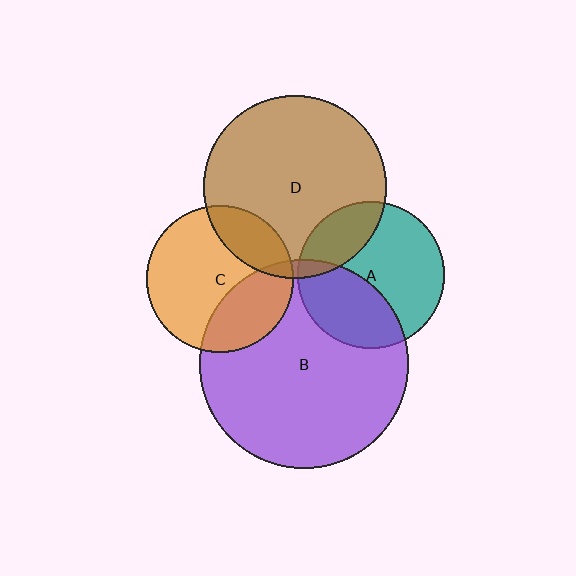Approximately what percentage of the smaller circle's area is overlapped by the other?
Approximately 35%.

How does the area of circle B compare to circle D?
Approximately 1.3 times.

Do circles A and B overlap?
Yes.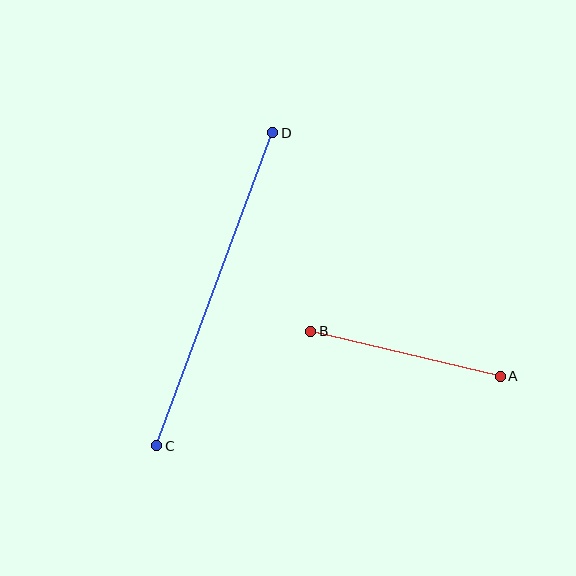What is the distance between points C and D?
The distance is approximately 334 pixels.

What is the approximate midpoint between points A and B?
The midpoint is at approximately (405, 354) pixels.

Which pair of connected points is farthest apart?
Points C and D are farthest apart.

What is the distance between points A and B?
The distance is approximately 195 pixels.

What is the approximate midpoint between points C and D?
The midpoint is at approximately (215, 289) pixels.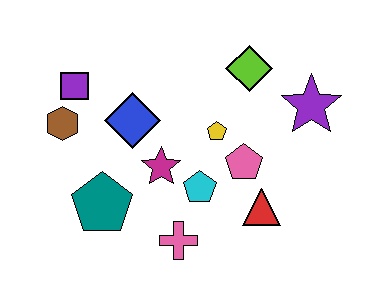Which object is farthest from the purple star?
The brown hexagon is farthest from the purple star.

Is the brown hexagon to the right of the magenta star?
No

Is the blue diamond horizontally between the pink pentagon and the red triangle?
No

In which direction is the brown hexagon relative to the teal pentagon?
The brown hexagon is above the teal pentagon.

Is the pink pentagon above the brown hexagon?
No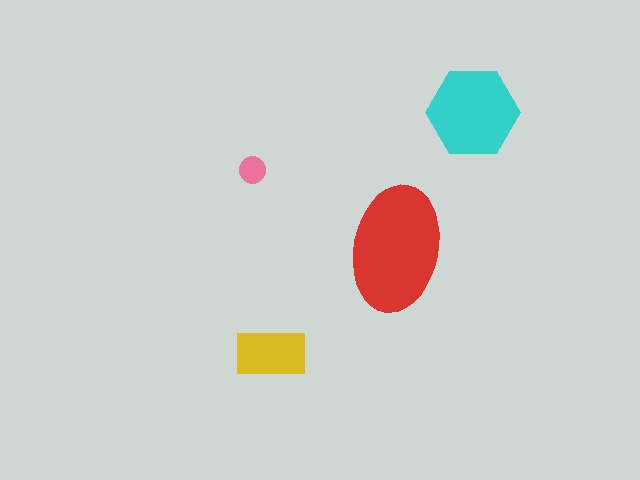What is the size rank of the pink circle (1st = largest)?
4th.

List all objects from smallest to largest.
The pink circle, the yellow rectangle, the cyan hexagon, the red ellipse.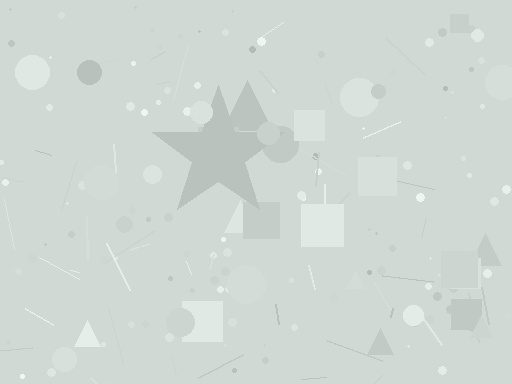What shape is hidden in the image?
A star is hidden in the image.